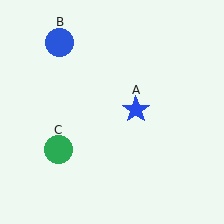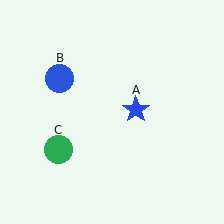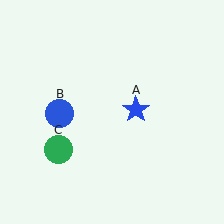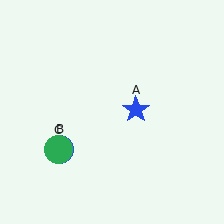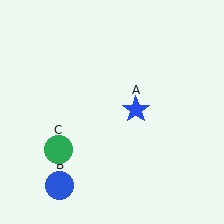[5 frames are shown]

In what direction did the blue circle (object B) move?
The blue circle (object B) moved down.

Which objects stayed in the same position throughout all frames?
Blue star (object A) and green circle (object C) remained stationary.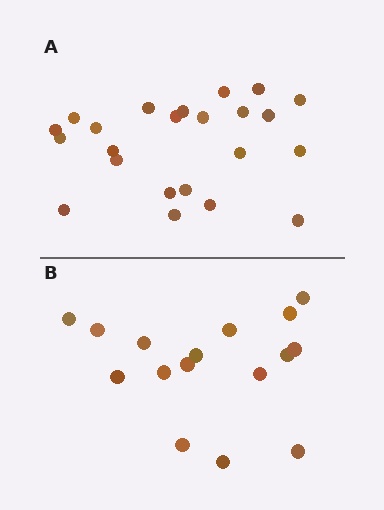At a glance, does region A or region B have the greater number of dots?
Region A (the top region) has more dots.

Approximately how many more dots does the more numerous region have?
Region A has roughly 8 or so more dots than region B.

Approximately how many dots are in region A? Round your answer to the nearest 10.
About 20 dots. (The exact count is 23, which rounds to 20.)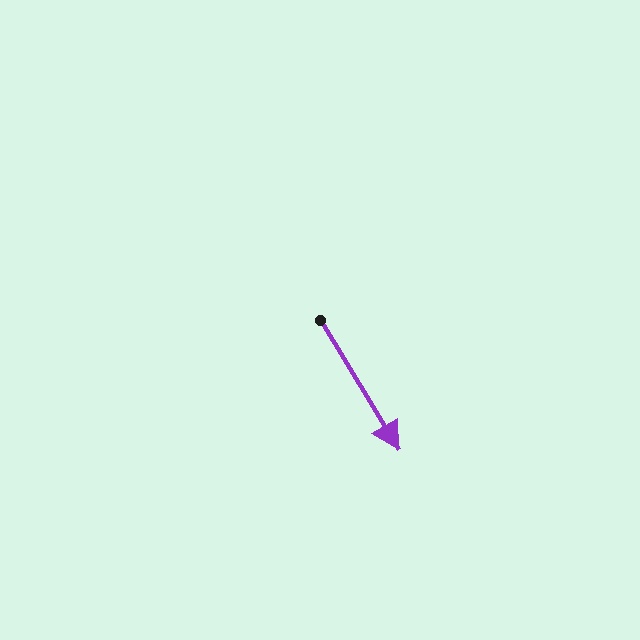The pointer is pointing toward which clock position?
Roughly 5 o'clock.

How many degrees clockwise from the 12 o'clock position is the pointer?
Approximately 149 degrees.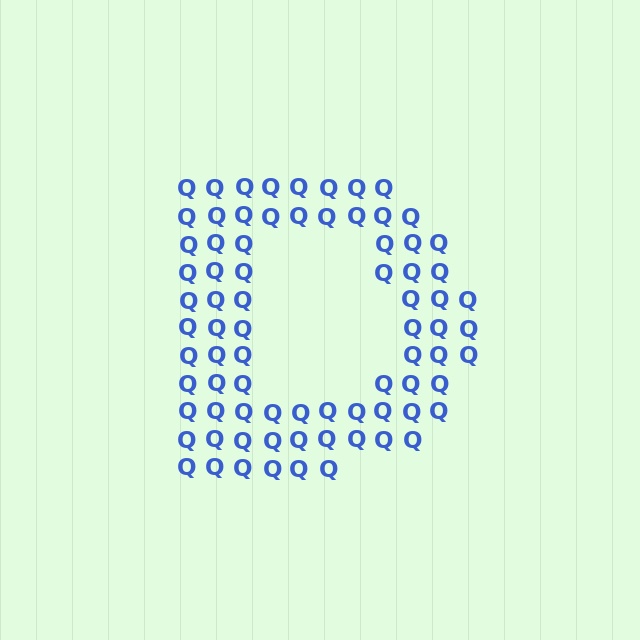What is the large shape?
The large shape is the letter D.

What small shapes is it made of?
It is made of small letter Q's.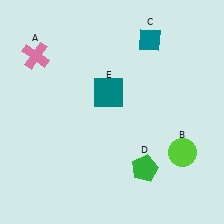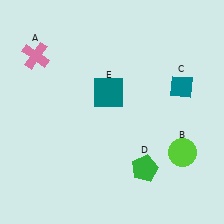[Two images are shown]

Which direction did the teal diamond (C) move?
The teal diamond (C) moved down.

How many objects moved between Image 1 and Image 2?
1 object moved between the two images.